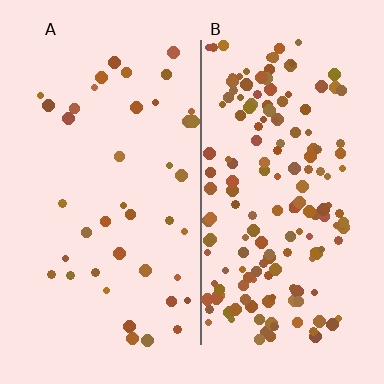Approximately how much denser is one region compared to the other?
Approximately 4.1× — region B over region A.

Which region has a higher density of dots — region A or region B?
B (the right).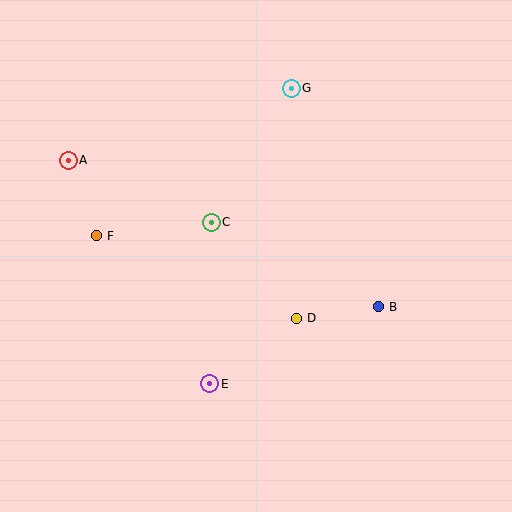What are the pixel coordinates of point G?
Point G is at (291, 88).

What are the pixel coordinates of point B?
Point B is at (378, 307).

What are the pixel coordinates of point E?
Point E is at (210, 384).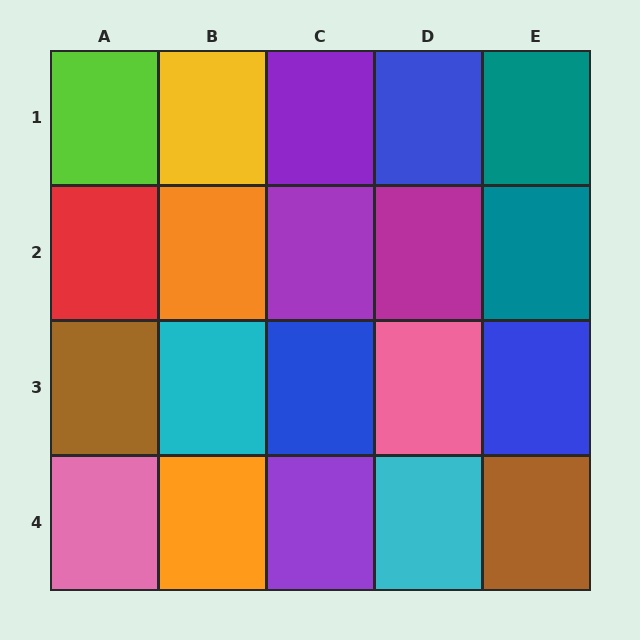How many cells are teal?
2 cells are teal.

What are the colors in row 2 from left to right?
Red, orange, purple, magenta, teal.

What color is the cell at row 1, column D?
Blue.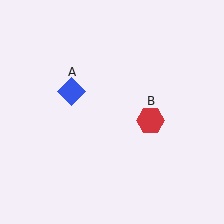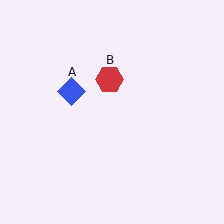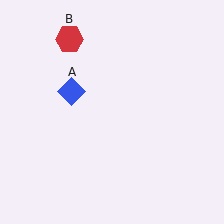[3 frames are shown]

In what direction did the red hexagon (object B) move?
The red hexagon (object B) moved up and to the left.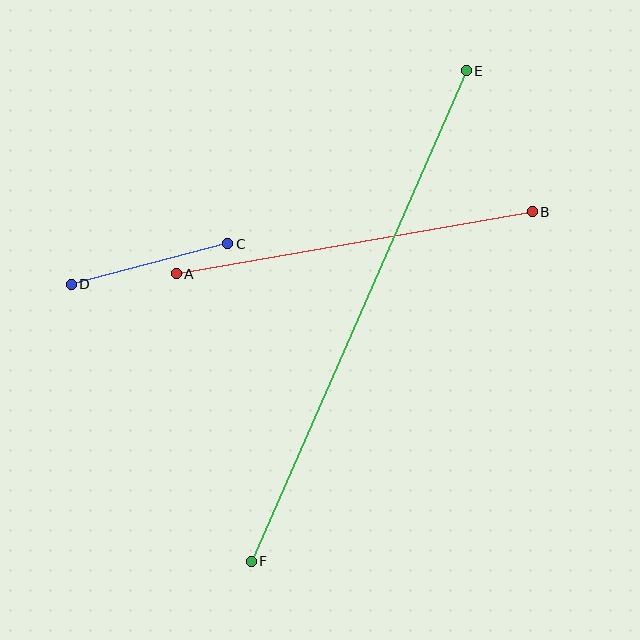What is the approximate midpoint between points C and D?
The midpoint is at approximately (149, 264) pixels.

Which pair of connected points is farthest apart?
Points E and F are farthest apart.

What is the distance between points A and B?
The distance is approximately 361 pixels.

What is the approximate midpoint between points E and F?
The midpoint is at approximately (359, 316) pixels.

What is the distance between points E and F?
The distance is approximately 536 pixels.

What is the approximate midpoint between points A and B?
The midpoint is at approximately (354, 243) pixels.